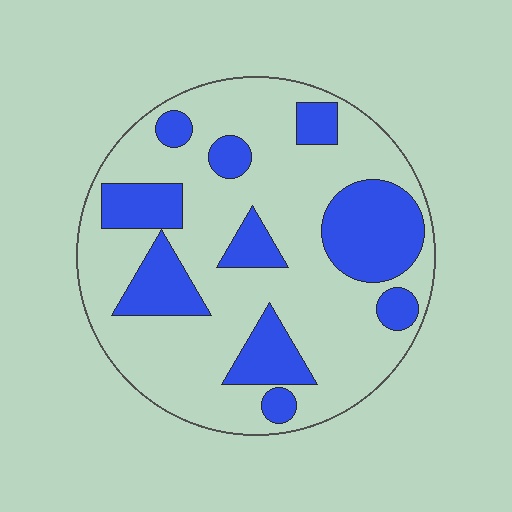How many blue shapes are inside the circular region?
10.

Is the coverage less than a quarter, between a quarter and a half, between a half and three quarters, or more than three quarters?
Between a quarter and a half.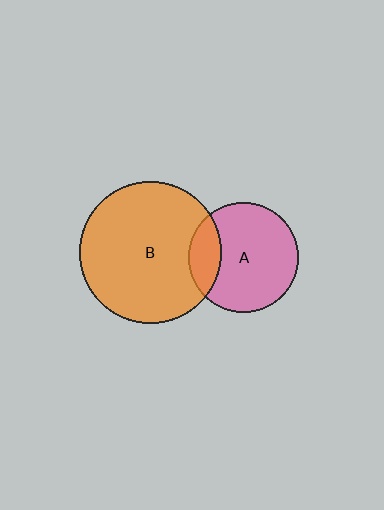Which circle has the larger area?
Circle B (orange).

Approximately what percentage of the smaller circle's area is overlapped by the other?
Approximately 20%.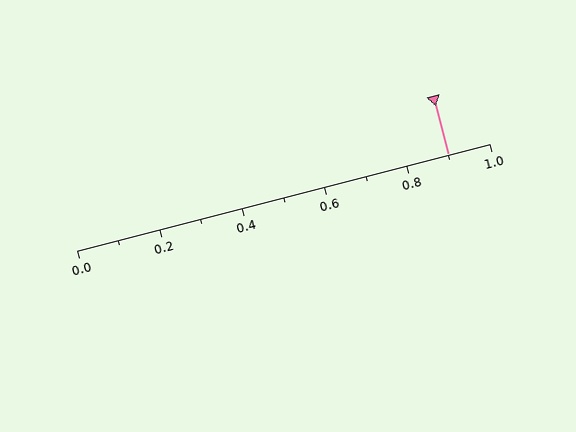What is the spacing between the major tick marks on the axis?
The major ticks are spaced 0.2 apart.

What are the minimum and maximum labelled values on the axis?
The axis runs from 0.0 to 1.0.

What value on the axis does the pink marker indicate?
The marker indicates approximately 0.9.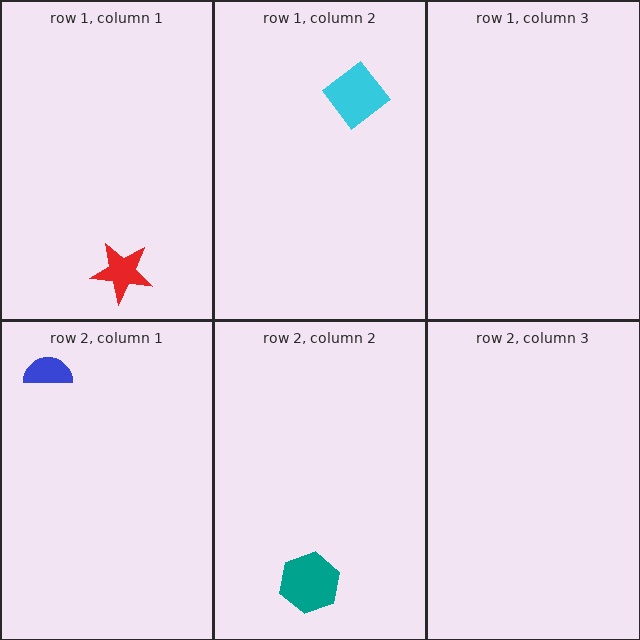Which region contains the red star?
The row 1, column 1 region.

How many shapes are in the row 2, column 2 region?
1.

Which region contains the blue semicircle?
The row 2, column 1 region.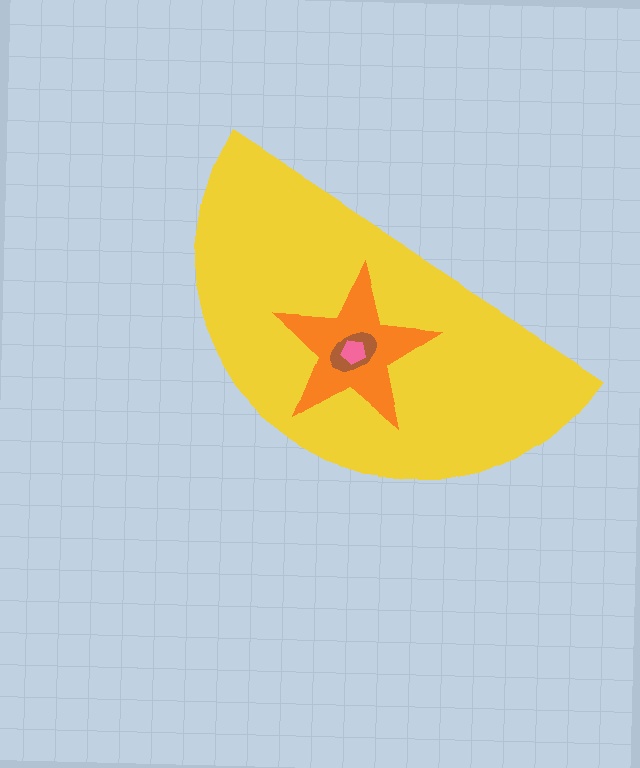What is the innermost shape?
The pink pentagon.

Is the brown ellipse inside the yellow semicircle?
Yes.